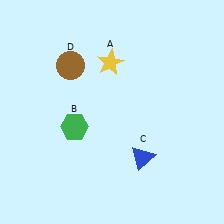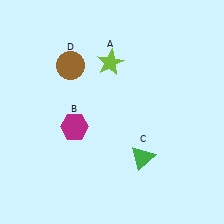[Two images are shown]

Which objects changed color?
A changed from yellow to lime. B changed from green to magenta. C changed from blue to green.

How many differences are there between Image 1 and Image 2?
There are 3 differences between the two images.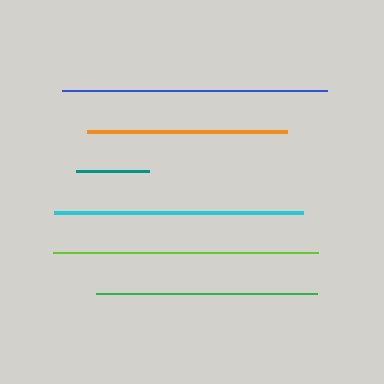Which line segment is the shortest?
The teal line is the shortest at approximately 73 pixels.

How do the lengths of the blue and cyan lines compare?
The blue and cyan lines are approximately the same length.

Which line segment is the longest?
The blue line is the longest at approximately 265 pixels.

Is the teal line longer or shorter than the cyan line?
The cyan line is longer than the teal line.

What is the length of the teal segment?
The teal segment is approximately 73 pixels long.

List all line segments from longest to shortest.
From longest to shortest: blue, lime, cyan, green, orange, teal.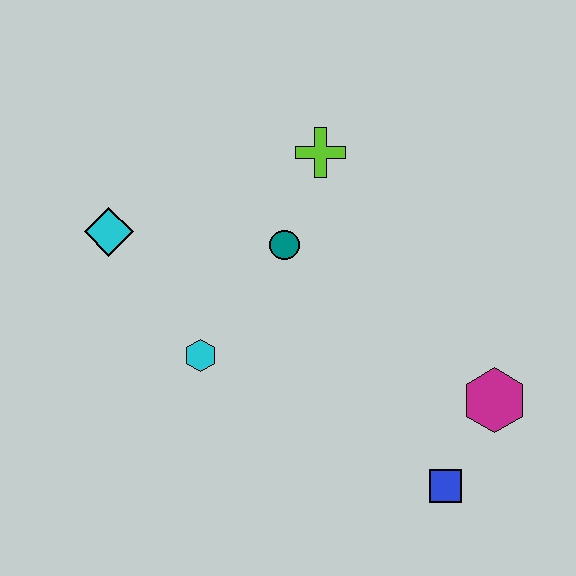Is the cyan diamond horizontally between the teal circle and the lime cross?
No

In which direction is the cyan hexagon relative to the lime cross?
The cyan hexagon is below the lime cross.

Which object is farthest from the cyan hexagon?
The magenta hexagon is farthest from the cyan hexagon.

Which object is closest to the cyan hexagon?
The teal circle is closest to the cyan hexagon.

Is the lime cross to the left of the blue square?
Yes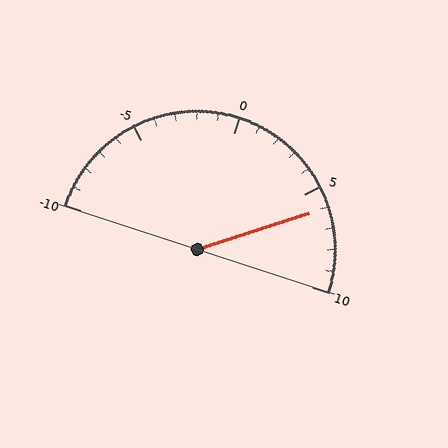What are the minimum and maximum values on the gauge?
The gauge ranges from -10 to 10.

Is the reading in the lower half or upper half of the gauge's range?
The reading is in the upper half of the range (-10 to 10).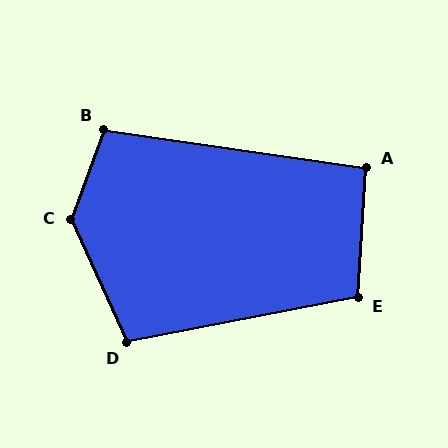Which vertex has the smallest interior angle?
A, at approximately 95 degrees.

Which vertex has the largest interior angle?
C, at approximately 136 degrees.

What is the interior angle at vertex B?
Approximately 102 degrees (obtuse).